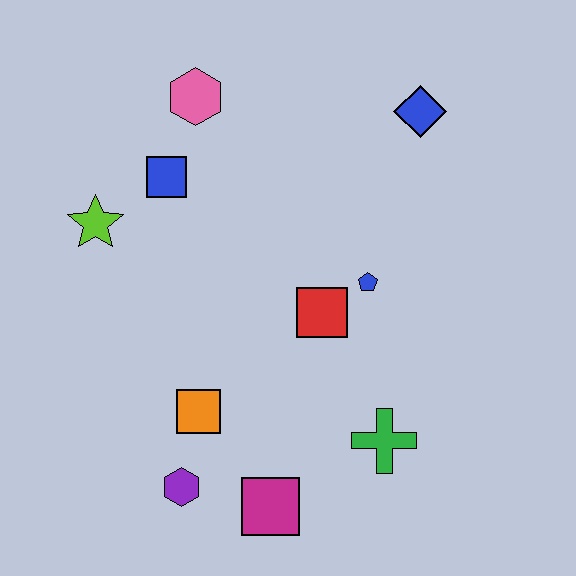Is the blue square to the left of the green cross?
Yes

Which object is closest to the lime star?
The blue square is closest to the lime star.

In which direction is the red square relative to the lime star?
The red square is to the right of the lime star.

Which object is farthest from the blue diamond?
The purple hexagon is farthest from the blue diamond.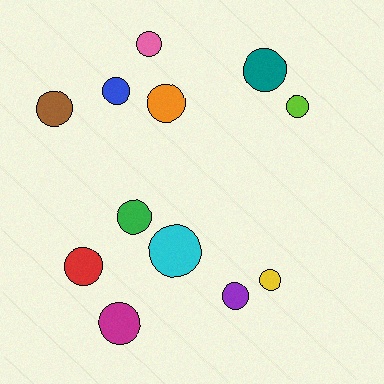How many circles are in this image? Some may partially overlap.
There are 12 circles.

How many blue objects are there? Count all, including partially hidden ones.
There is 1 blue object.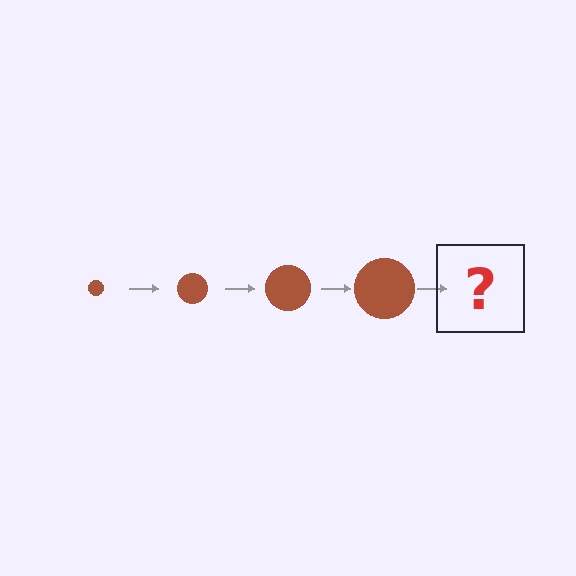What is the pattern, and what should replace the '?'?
The pattern is that the circle gets progressively larger each step. The '?' should be a brown circle, larger than the previous one.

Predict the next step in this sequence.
The next step is a brown circle, larger than the previous one.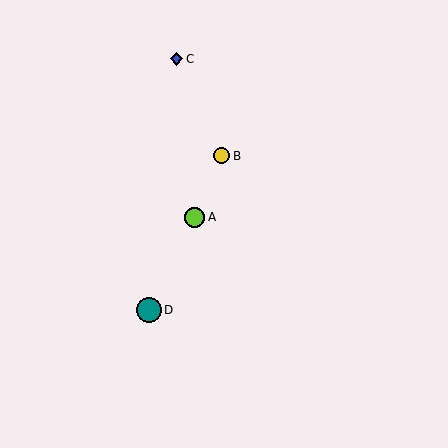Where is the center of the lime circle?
The center of the lime circle is at (194, 217).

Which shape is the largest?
The teal circle (labeled D) is the largest.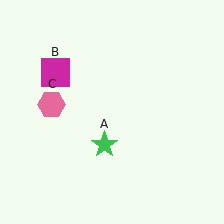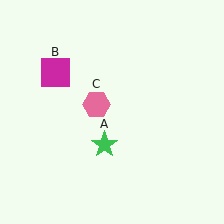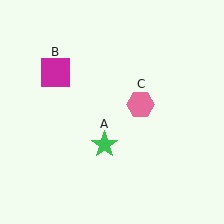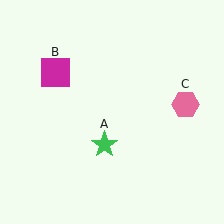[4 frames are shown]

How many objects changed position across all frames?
1 object changed position: pink hexagon (object C).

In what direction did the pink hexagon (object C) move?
The pink hexagon (object C) moved right.